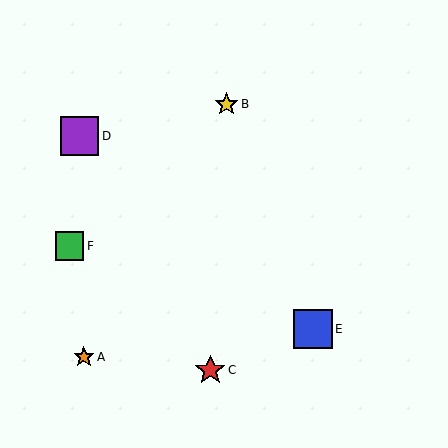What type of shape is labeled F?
Shape F is a green square.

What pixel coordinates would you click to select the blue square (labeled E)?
Click at (313, 329) to select the blue square E.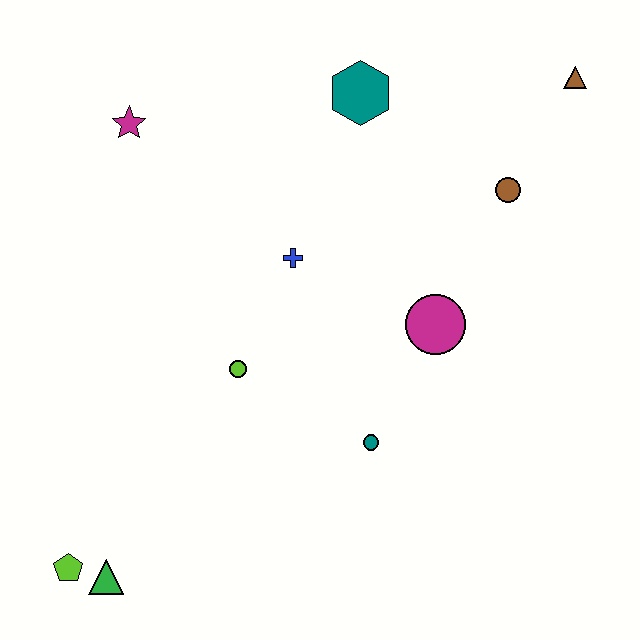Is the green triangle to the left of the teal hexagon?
Yes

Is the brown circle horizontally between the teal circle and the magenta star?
No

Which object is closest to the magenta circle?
The teal circle is closest to the magenta circle.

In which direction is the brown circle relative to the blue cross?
The brown circle is to the right of the blue cross.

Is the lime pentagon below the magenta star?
Yes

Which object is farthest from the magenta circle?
The lime pentagon is farthest from the magenta circle.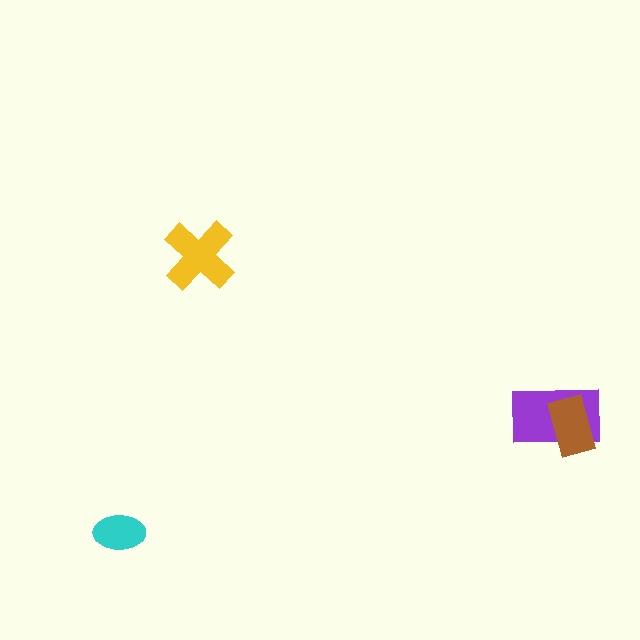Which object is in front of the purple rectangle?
The brown rectangle is in front of the purple rectangle.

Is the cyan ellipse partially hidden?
No, no other shape covers it.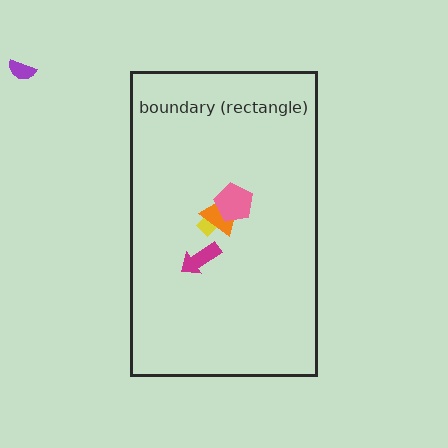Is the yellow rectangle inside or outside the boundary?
Inside.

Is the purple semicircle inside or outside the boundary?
Outside.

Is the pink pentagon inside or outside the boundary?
Inside.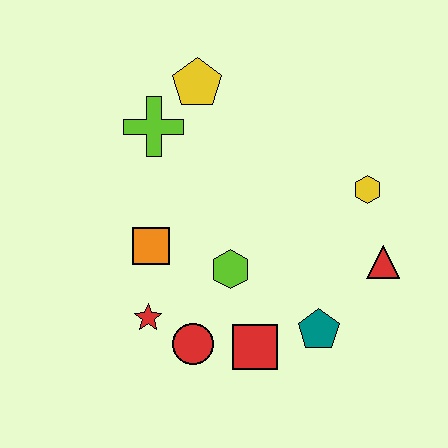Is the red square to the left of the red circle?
No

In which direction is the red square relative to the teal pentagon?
The red square is to the left of the teal pentagon.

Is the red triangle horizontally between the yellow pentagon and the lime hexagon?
No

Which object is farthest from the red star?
The yellow hexagon is farthest from the red star.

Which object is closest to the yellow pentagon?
The lime cross is closest to the yellow pentagon.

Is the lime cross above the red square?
Yes